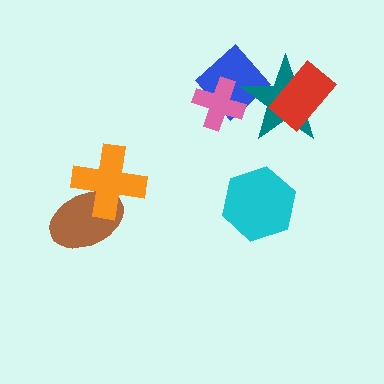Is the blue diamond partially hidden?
Yes, it is partially covered by another shape.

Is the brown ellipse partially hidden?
Yes, it is partially covered by another shape.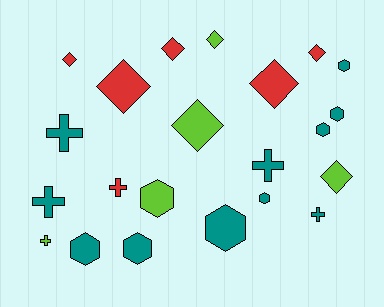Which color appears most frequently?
Teal, with 11 objects.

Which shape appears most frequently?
Diamond, with 8 objects.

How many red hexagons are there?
There are no red hexagons.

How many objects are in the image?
There are 22 objects.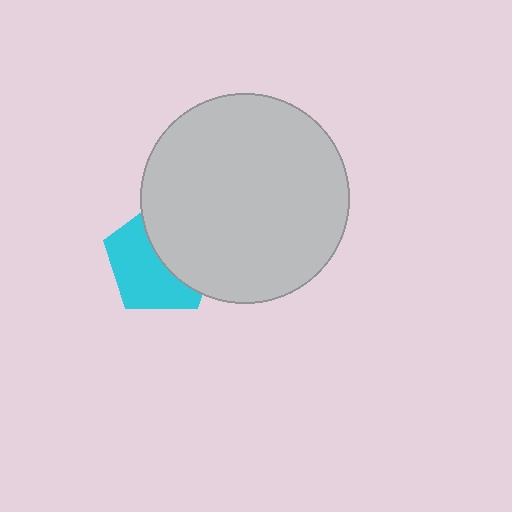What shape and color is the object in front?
The object in front is a light gray circle.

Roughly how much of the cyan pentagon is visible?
About half of it is visible (roughly 53%).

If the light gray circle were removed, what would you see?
You would see the complete cyan pentagon.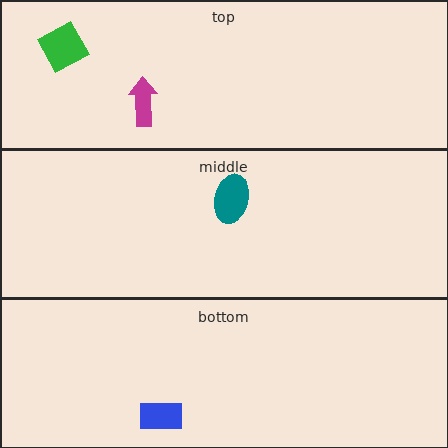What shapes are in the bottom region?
The blue rectangle.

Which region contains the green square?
The top region.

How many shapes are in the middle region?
1.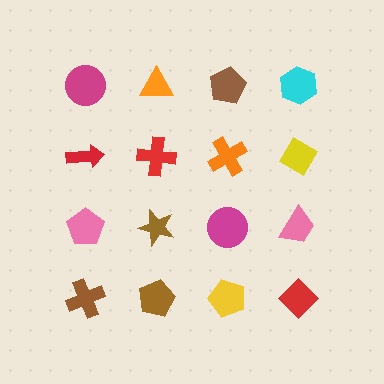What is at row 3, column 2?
A brown star.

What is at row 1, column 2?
An orange triangle.